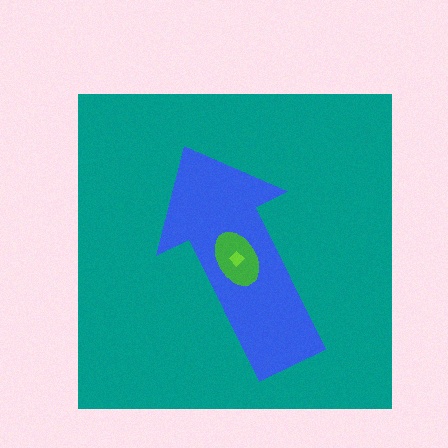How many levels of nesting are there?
4.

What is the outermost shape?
The teal square.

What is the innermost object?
The lime diamond.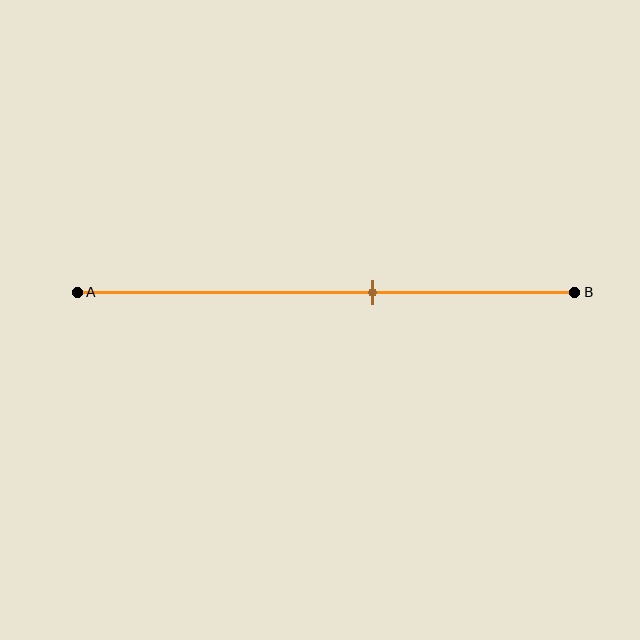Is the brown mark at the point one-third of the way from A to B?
No, the mark is at about 60% from A, not at the 33% one-third point.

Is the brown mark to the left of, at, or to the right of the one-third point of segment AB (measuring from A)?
The brown mark is to the right of the one-third point of segment AB.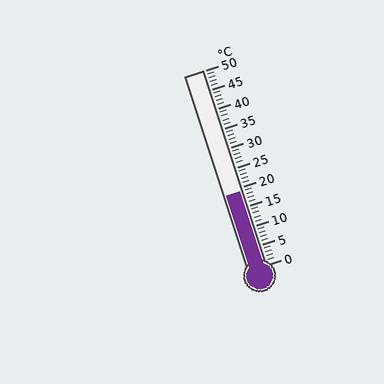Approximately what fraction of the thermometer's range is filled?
The thermometer is filled to approximately 40% of its range.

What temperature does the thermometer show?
The thermometer shows approximately 19°C.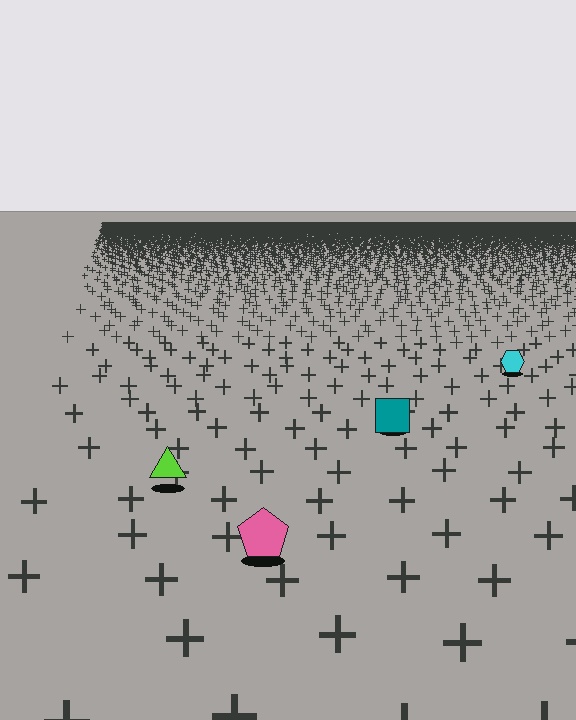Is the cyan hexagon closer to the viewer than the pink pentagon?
No. The pink pentagon is closer — you can tell from the texture gradient: the ground texture is coarser near it.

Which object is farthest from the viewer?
The cyan hexagon is farthest from the viewer. It appears smaller and the ground texture around it is denser.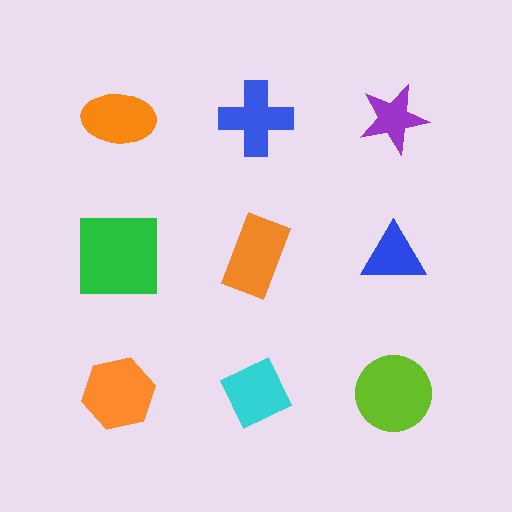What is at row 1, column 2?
A blue cross.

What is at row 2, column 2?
An orange rectangle.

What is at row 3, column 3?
A lime circle.